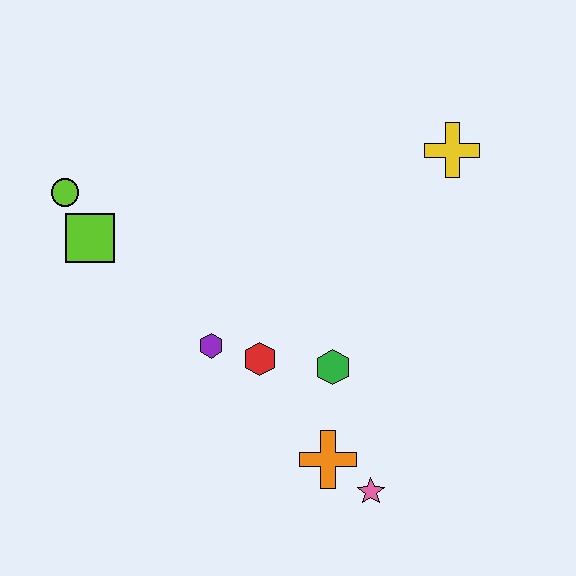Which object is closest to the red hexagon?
The purple hexagon is closest to the red hexagon.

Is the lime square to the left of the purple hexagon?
Yes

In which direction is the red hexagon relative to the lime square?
The red hexagon is to the right of the lime square.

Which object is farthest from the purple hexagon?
The yellow cross is farthest from the purple hexagon.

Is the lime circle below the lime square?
No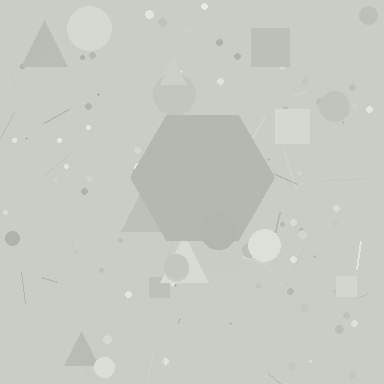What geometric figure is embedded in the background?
A hexagon is embedded in the background.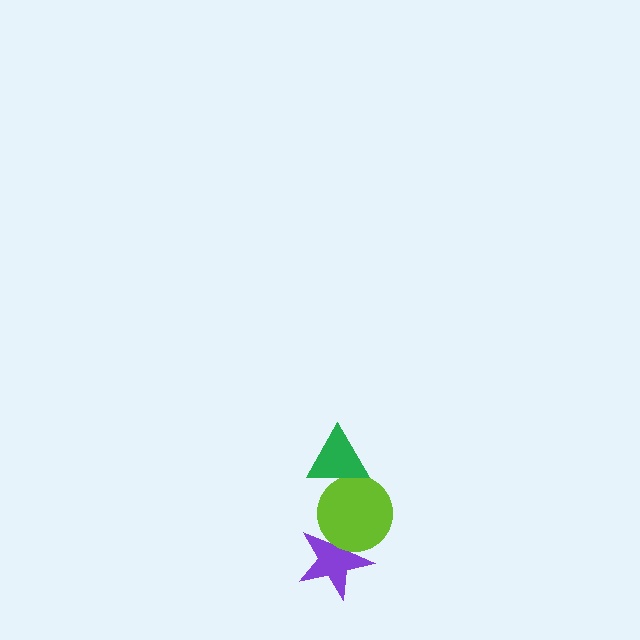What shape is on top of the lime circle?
The green triangle is on top of the lime circle.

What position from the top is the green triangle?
The green triangle is 1st from the top.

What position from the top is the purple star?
The purple star is 3rd from the top.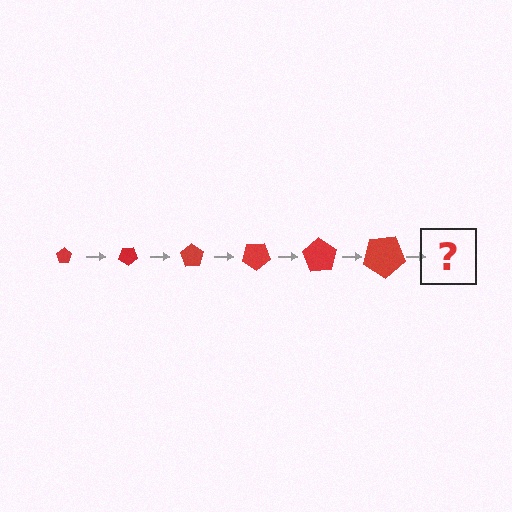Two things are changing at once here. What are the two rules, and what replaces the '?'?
The two rules are that the pentagon grows larger each step and it rotates 35 degrees each step. The '?' should be a pentagon, larger than the previous one and rotated 210 degrees from the start.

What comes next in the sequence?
The next element should be a pentagon, larger than the previous one and rotated 210 degrees from the start.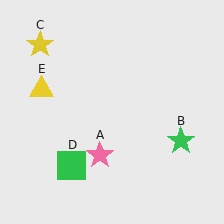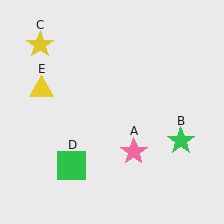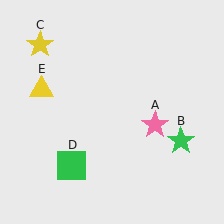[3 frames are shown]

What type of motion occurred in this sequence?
The pink star (object A) rotated counterclockwise around the center of the scene.